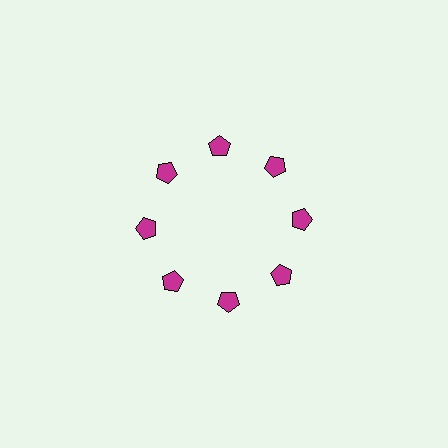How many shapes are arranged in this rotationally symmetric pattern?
There are 8 shapes, arranged in 8 groups of 1.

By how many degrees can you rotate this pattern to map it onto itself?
The pattern maps onto itself every 45 degrees of rotation.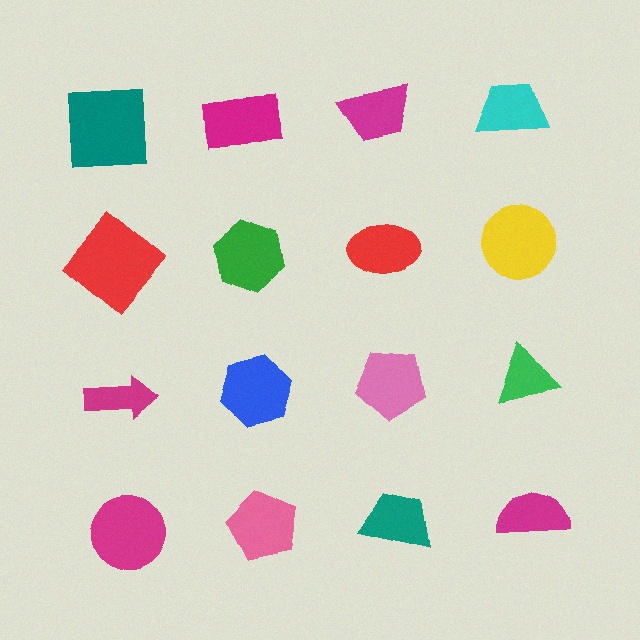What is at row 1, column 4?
A cyan trapezoid.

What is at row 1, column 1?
A teal square.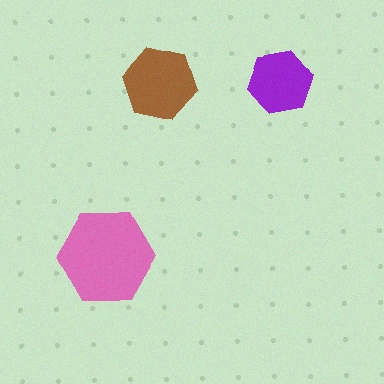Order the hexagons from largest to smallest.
the pink one, the brown one, the purple one.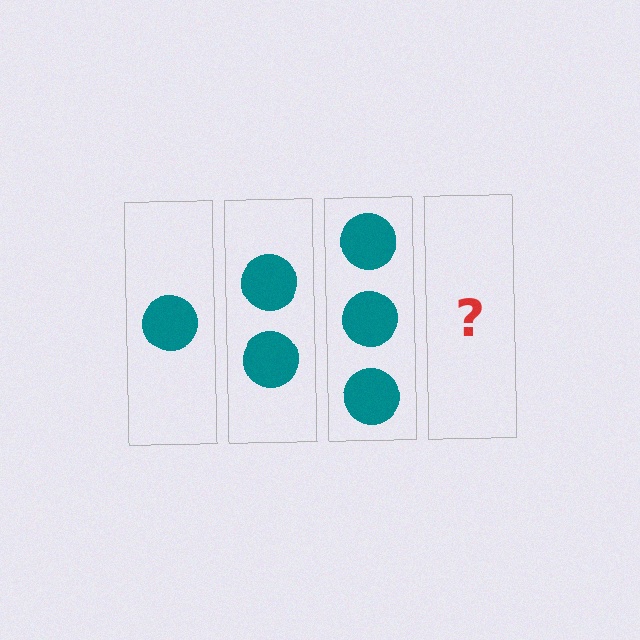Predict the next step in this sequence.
The next step is 4 circles.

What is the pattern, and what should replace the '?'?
The pattern is that each step adds one more circle. The '?' should be 4 circles.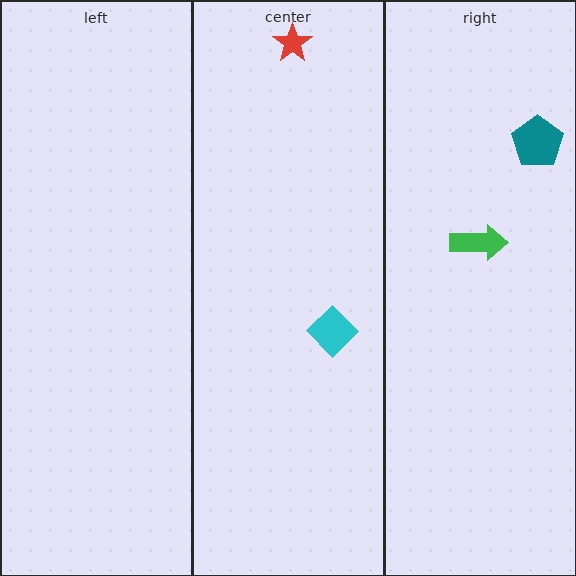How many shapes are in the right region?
2.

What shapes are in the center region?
The red star, the cyan diamond.